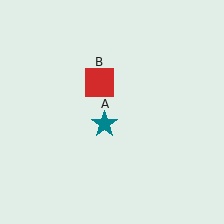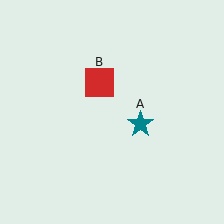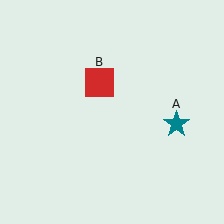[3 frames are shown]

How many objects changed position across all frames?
1 object changed position: teal star (object A).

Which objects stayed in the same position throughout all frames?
Red square (object B) remained stationary.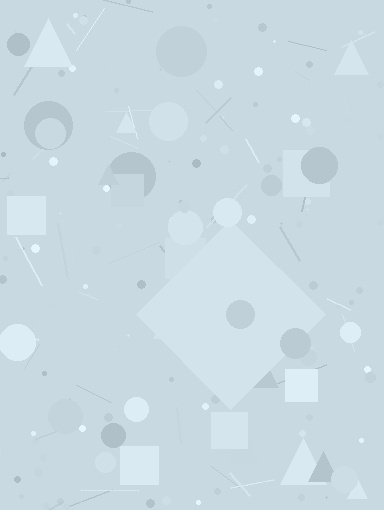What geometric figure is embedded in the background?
A diamond is embedded in the background.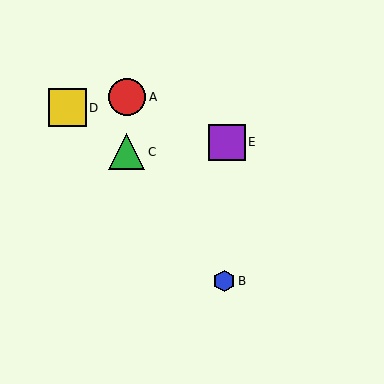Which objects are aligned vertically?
Objects A, C are aligned vertically.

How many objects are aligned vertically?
2 objects (A, C) are aligned vertically.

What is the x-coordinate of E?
Object E is at x≈227.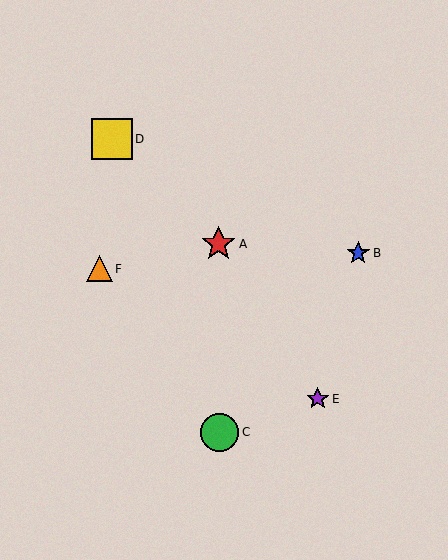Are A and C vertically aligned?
Yes, both are at x≈218.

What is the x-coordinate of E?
Object E is at x≈318.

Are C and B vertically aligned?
No, C is at x≈220 and B is at x≈358.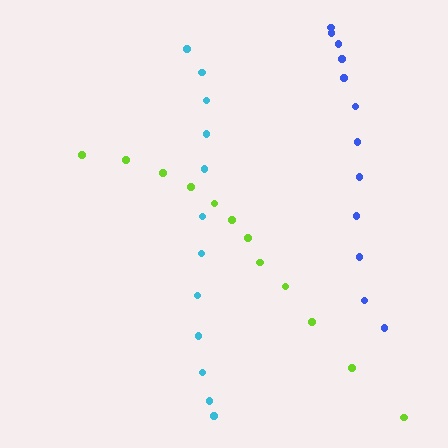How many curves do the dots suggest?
There are 3 distinct paths.